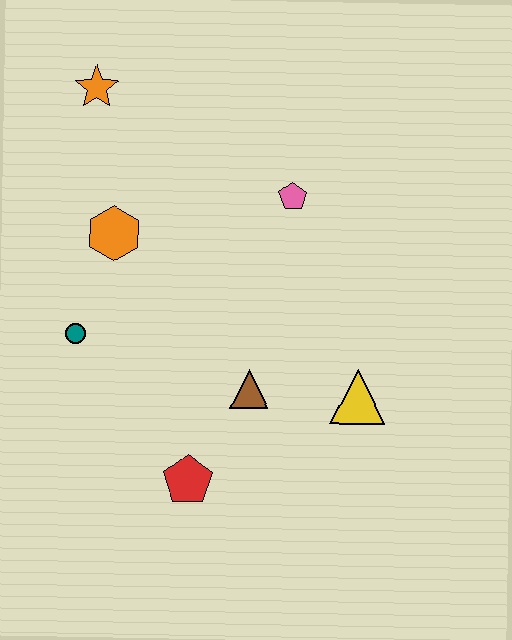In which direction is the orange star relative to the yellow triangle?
The orange star is above the yellow triangle.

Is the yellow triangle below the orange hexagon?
Yes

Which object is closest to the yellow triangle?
The brown triangle is closest to the yellow triangle.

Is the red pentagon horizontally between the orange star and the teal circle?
No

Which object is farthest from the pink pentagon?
The red pentagon is farthest from the pink pentagon.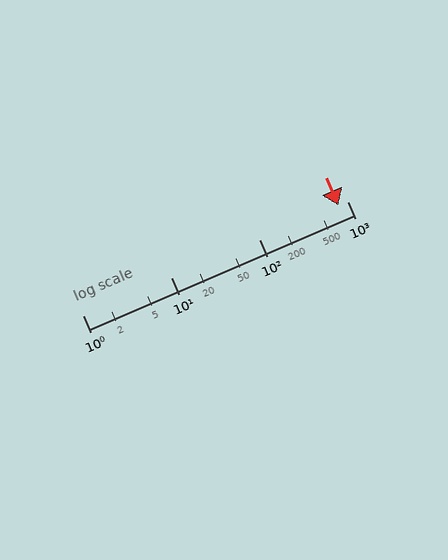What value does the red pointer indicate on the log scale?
The pointer indicates approximately 790.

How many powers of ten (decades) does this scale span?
The scale spans 3 decades, from 1 to 1000.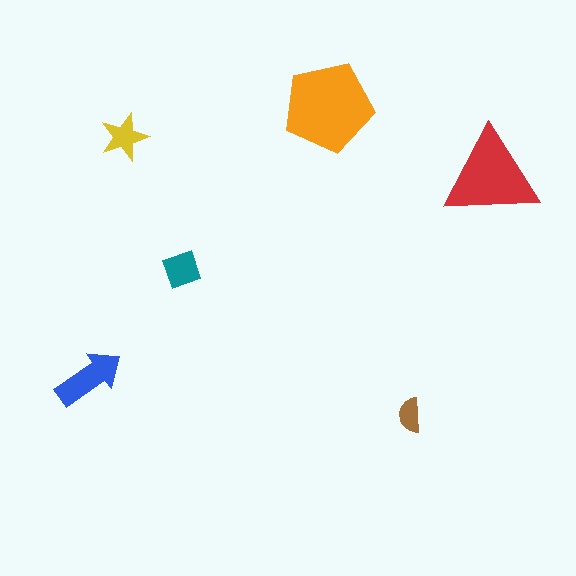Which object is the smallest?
The brown semicircle.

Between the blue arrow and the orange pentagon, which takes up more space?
The orange pentagon.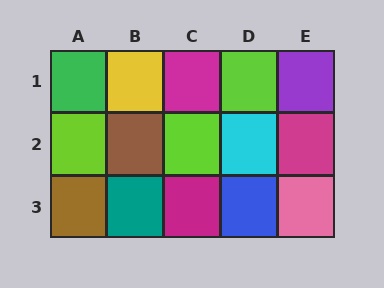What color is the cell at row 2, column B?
Brown.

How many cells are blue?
1 cell is blue.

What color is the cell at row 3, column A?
Brown.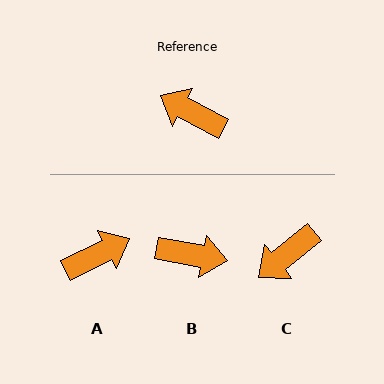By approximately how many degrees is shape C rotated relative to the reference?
Approximately 67 degrees counter-clockwise.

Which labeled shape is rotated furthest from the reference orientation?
B, about 162 degrees away.